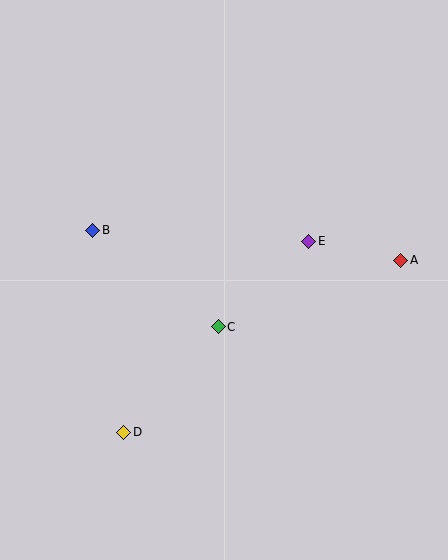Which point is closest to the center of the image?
Point C at (218, 327) is closest to the center.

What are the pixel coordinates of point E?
Point E is at (309, 241).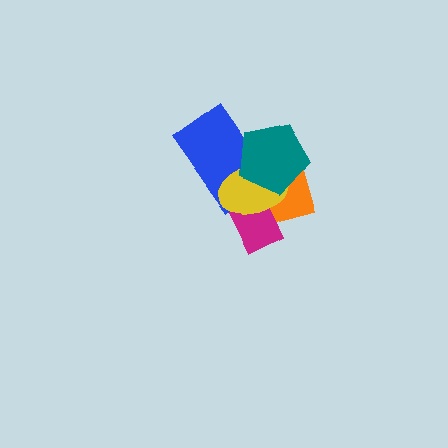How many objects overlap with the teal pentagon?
3 objects overlap with the teal pentagon.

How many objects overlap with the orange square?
4 objects overlap with the orange square.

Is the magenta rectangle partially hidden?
Yes, it is partially covered by another shape.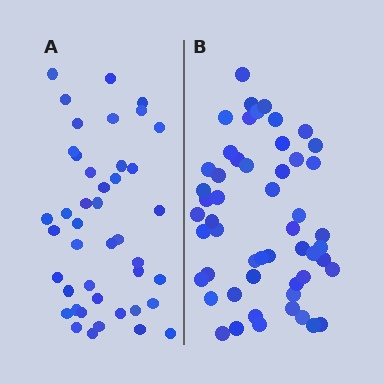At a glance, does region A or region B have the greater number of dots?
Region B (the right region) has more dots.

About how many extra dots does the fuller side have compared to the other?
Region B has roughly 10 or so more dots than region A.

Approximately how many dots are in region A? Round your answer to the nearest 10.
About 40 dots. (The exact count is 43, which rounds to 40.)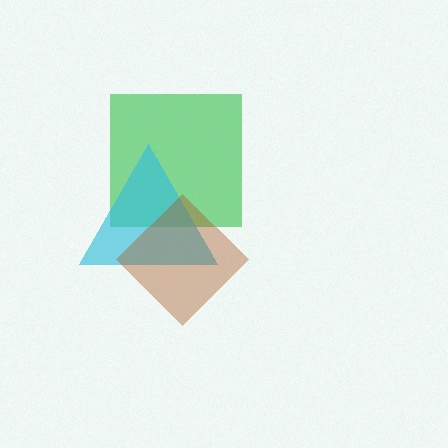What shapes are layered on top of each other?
The layered shapes are: a green square, a cyan triangle, a brown diamond.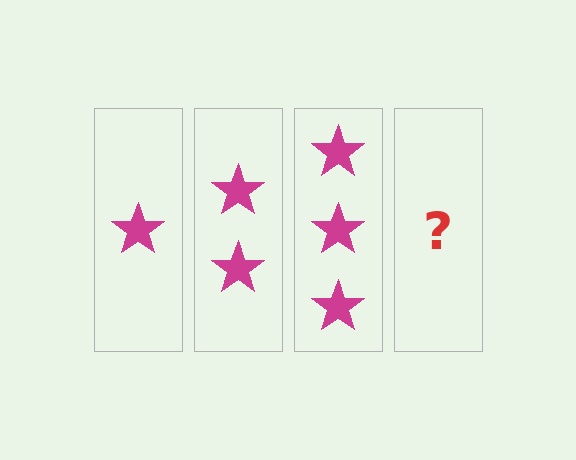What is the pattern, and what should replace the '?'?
The pattern is that each step adds one more star. The '?' should be 4 stars.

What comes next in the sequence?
The next element should be 4 stars.